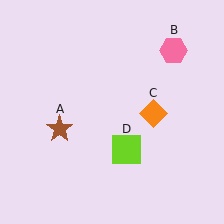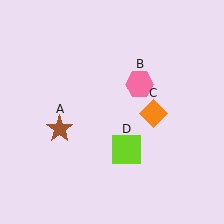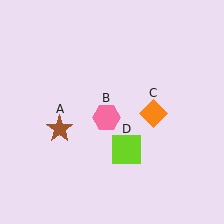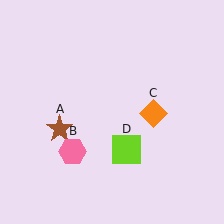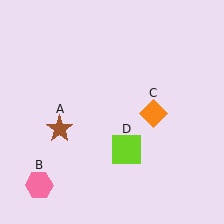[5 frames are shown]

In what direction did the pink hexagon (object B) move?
The pink hexagon (object B) moved down and to the left.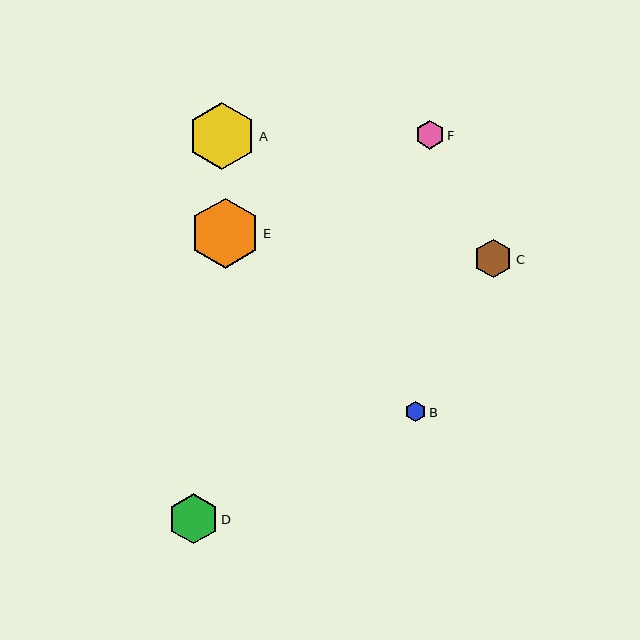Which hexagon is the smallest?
Hexagon B is the smallest with a size of approximately 20 pixels.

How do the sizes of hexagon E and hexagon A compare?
Hexagon E and hexagon A are approximately the same size.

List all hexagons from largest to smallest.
From largest to smallest: E, A, D, C, F, B.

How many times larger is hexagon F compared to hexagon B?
Hexagon F is approximately 1.4 times the size of hexagon B.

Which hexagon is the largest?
Hexagon E is the largest with a size of approximately 70 pixels.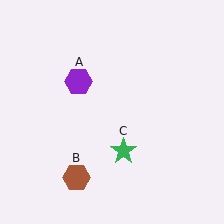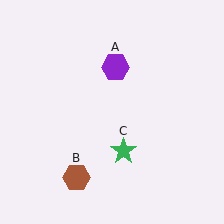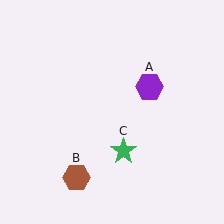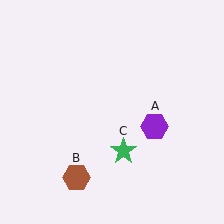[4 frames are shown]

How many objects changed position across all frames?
1 object changed position: purple hexagon (object A).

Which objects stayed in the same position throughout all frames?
Brown hexagon (object B) and green star (object C) remained stationary.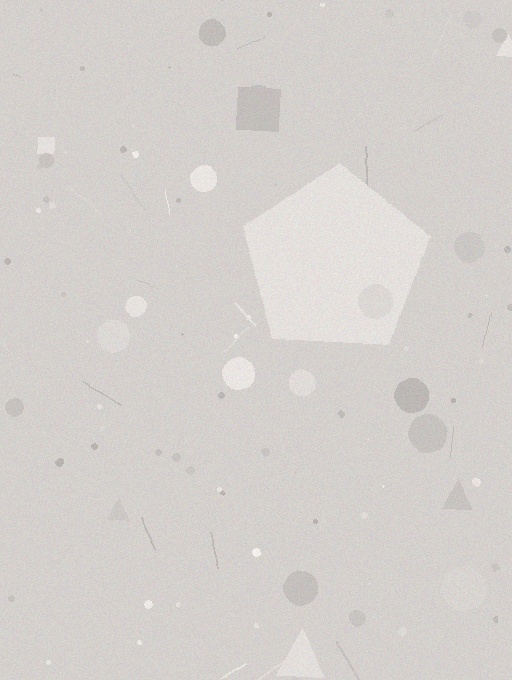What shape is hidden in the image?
A pentagon is hidden in the image.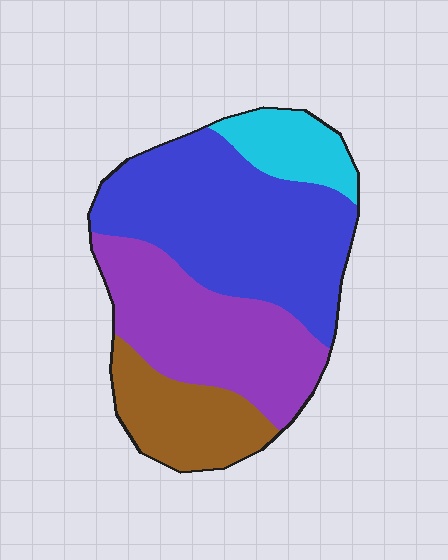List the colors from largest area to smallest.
From largest to smallest: blue, purple, brown, cyan.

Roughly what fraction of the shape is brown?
Brown takes up about one sixth (1/6) of the shape.